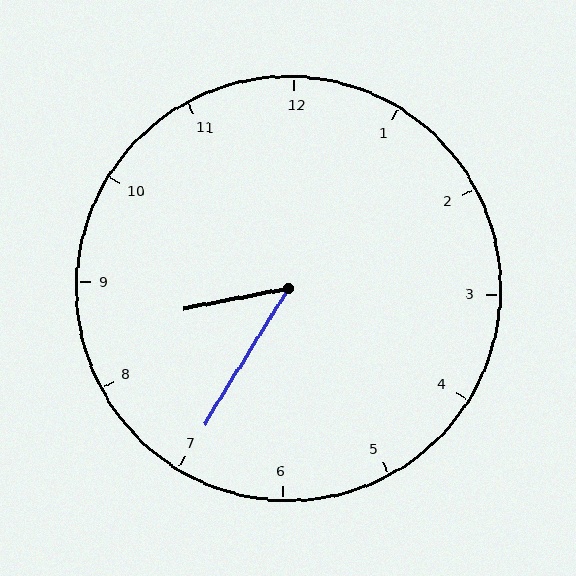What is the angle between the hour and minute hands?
Approximately 48 degrees.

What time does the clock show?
8:35.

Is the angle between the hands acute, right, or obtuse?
It is acute.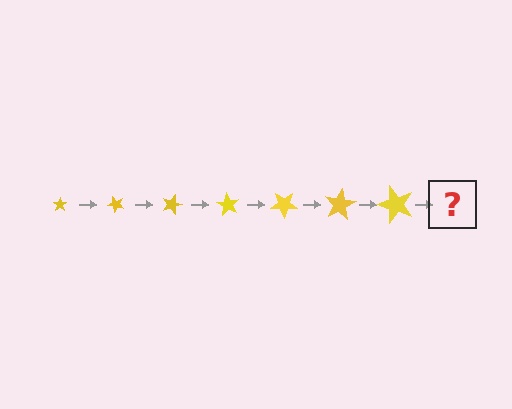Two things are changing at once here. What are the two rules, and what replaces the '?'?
The two rules are that the star grows larger each step and it rotates 45 degrees each step. The '?' should be a star, larger than the previous one and rotated 315 degrees from the start.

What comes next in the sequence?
The next element should be a star, larger than the previous one and rotated 315 degrees from the start.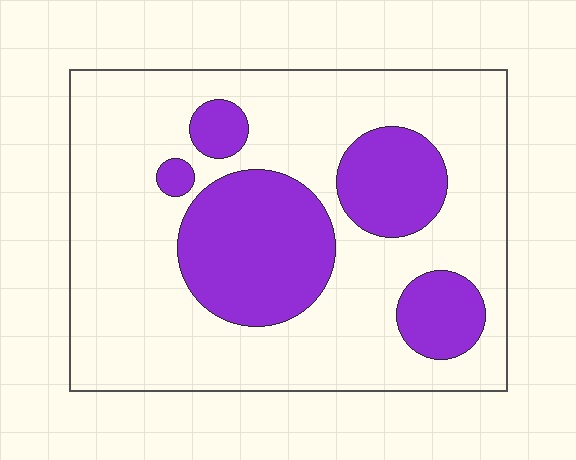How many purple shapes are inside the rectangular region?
5.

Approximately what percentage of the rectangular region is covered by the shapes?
Approximately 30%.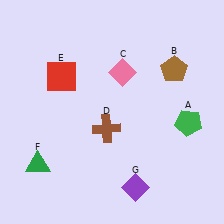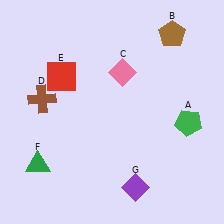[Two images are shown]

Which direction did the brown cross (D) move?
The brown cross (D) moved left.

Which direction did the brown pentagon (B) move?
The brown pentagon (B) moved up.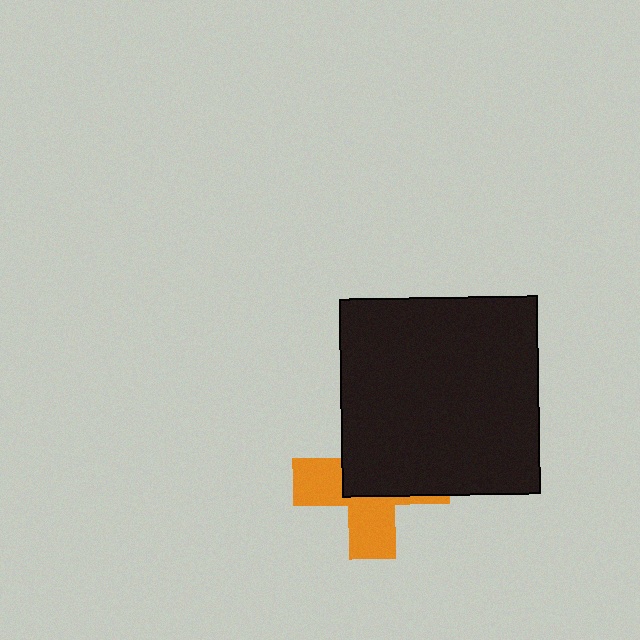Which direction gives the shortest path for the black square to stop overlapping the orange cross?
Moving toward the upper-right gives the shortest separation.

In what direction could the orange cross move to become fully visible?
The orange cross could move toward the lower-left. That would shift it out from behind the black square entirely.